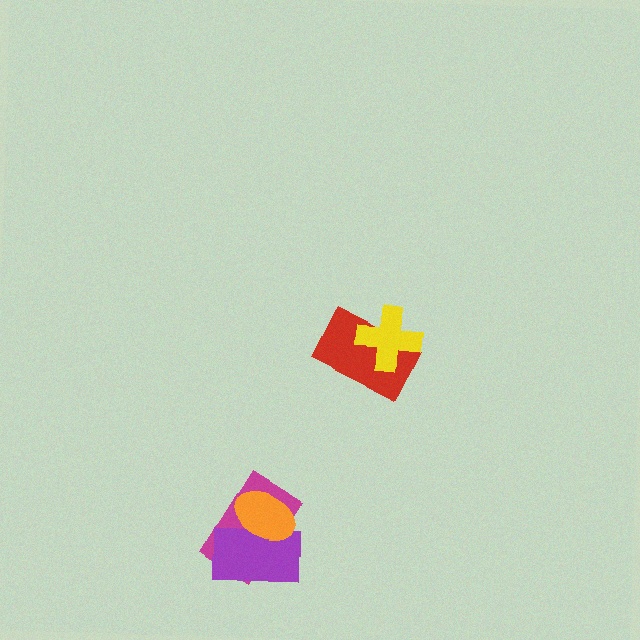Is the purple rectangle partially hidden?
Yes, it is partially covered by another shape.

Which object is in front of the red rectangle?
The yellow cross is in front of the red rectangle.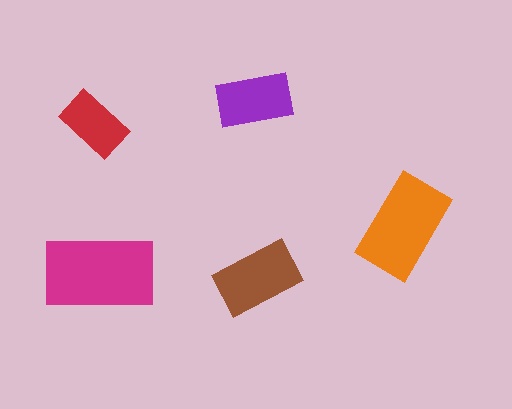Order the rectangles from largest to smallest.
the magenta one, the orange one, the brown one, the purple one, the red one.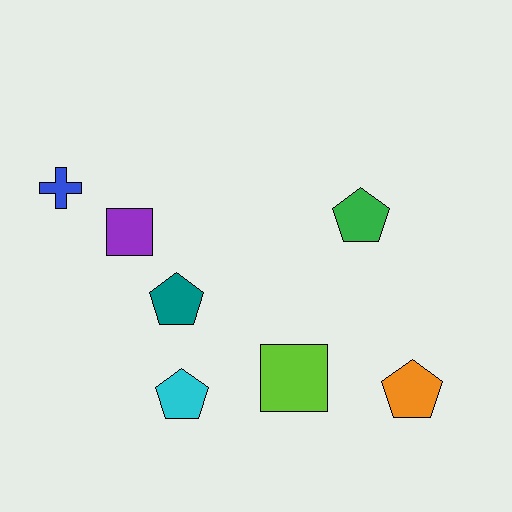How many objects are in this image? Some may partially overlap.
There are 7 objects.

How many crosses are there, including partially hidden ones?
There is 1 cross.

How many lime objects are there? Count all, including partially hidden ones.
There is 1 lime object.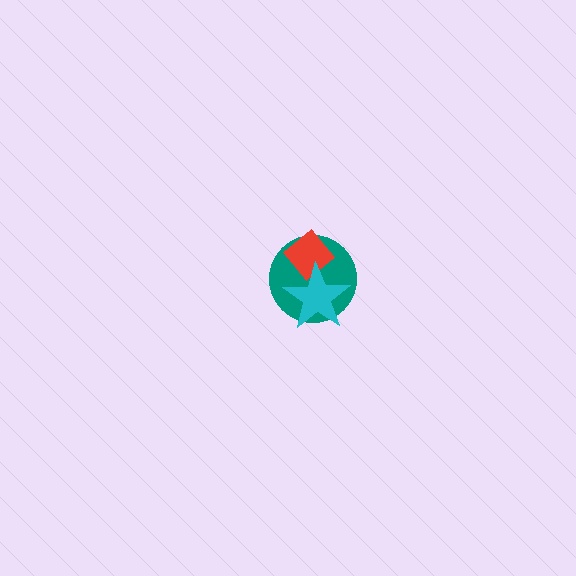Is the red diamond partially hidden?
Yes, it is partially covered by another shape.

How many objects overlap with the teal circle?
2 objects overlap with the teal circle.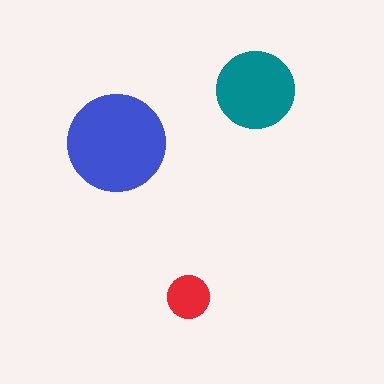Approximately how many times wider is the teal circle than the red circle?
About 2 times wider.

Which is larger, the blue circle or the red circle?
The blue one.